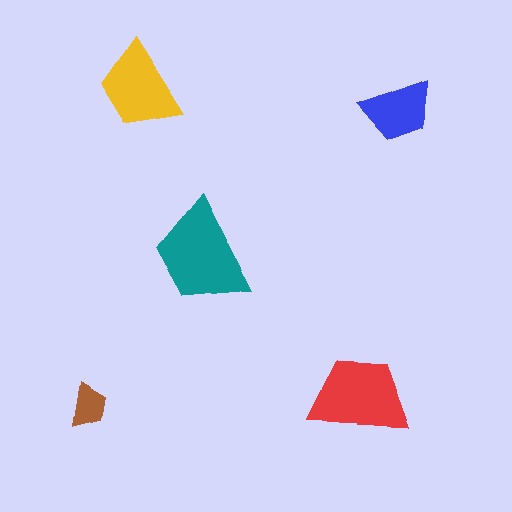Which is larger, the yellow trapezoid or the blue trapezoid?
The yellow one.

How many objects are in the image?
There are 5 objects in the image.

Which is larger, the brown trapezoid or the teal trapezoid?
The teal one.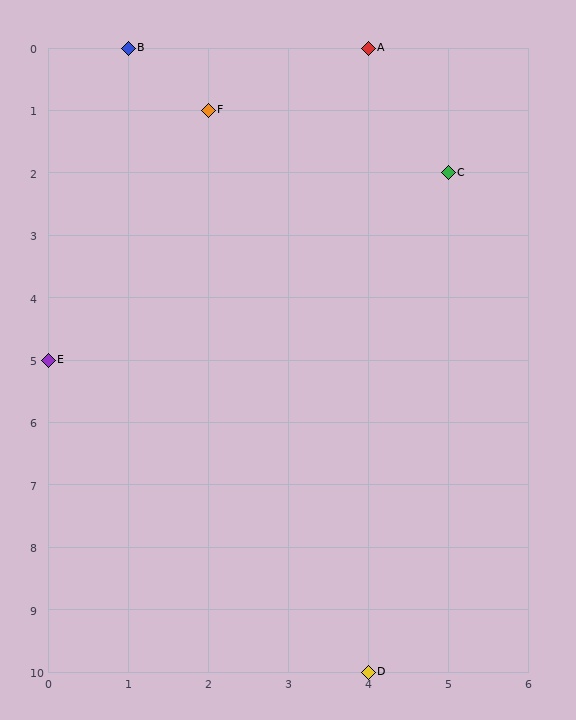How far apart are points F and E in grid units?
Points F and E are 2 columns and 4 rows apart (about 4.5 grid units diagonally).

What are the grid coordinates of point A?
Point A is at grid coordinates (4, 0).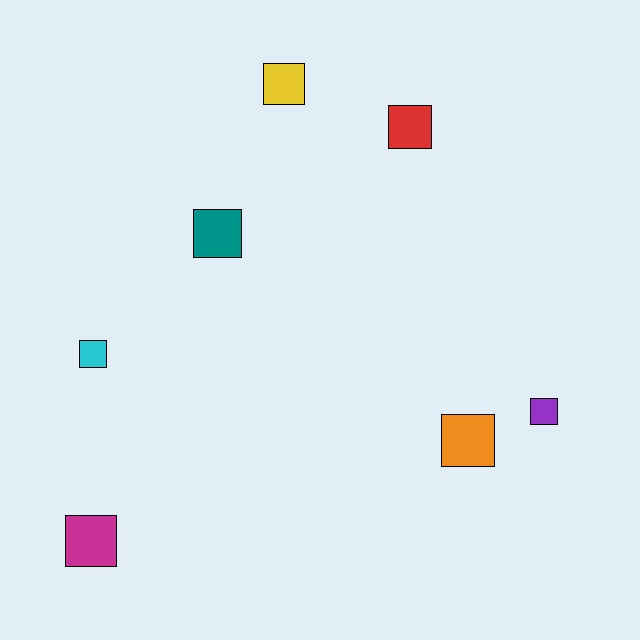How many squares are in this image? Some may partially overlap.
There are 7 squares.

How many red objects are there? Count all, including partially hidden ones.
There is 1 red object.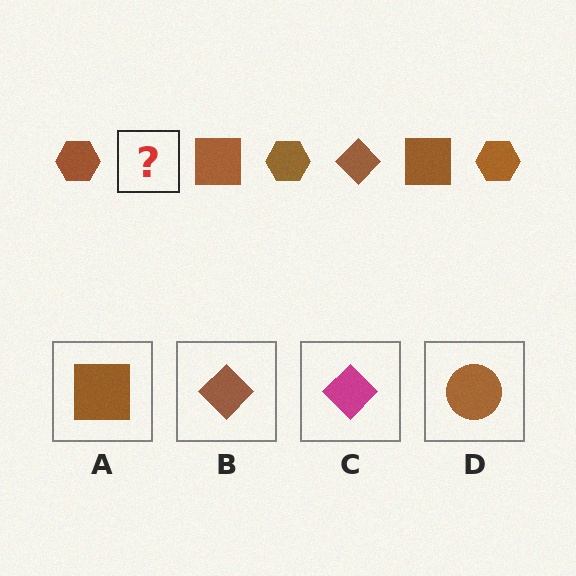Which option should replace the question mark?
Option B.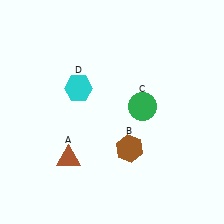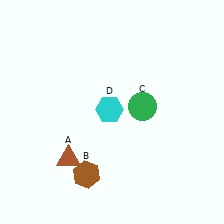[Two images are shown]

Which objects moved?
The objects that moved are: the brown hexagon (B), the cyan hexagon (D).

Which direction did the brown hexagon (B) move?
The brown hexagon (B) moved left.